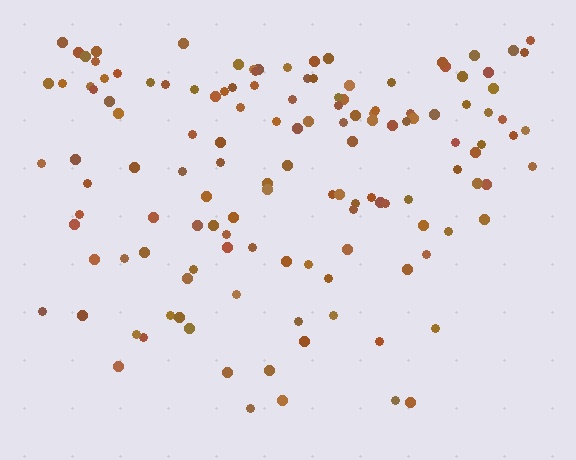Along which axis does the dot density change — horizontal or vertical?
Vertical.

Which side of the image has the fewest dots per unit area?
The bottom.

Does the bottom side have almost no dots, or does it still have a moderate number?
Still a moderate number, just noticeably fewer than the top.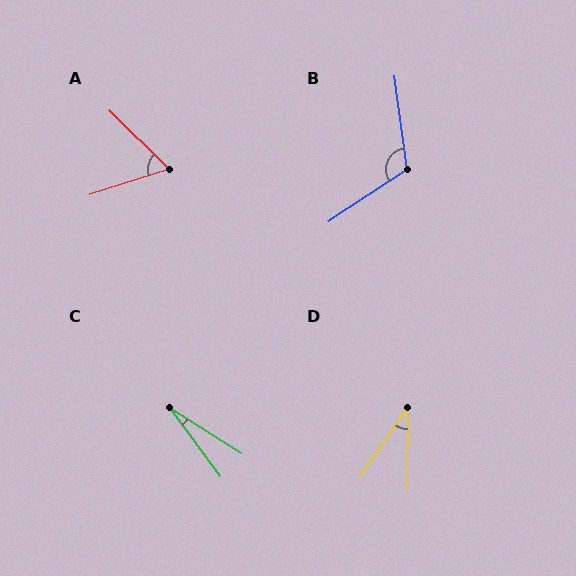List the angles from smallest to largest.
C (21°), D (33°), A (63°), B (116°).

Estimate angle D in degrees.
Approximately 33 degrees.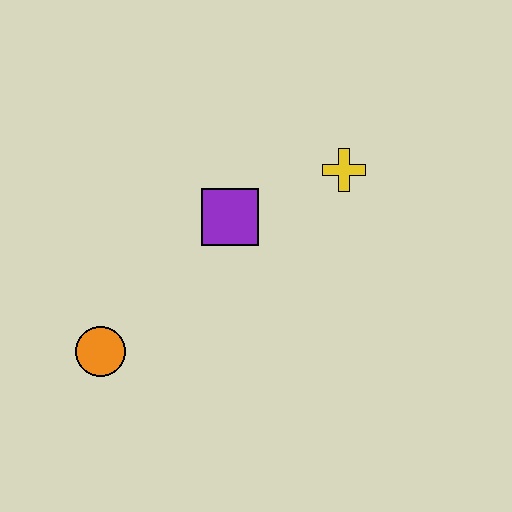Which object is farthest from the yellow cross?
The orange circle is farthest from the yellow cross.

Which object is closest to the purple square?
The yellow cross is closest to the purple square.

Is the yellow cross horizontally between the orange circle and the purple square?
No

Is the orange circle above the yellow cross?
No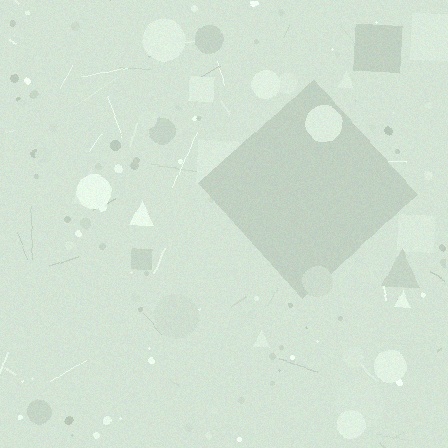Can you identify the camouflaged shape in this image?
The camouflaged shape is a diamond.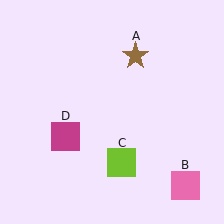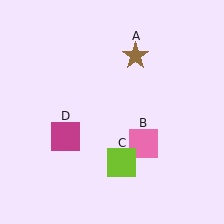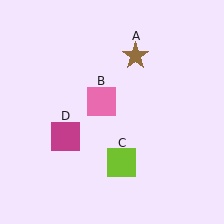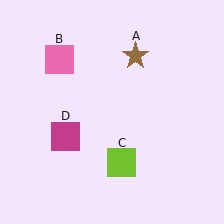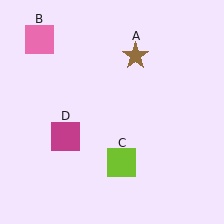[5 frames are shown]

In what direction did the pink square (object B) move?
The pink square (object B) moved up and to the left.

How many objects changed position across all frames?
1 object changed position: pink square (object B).